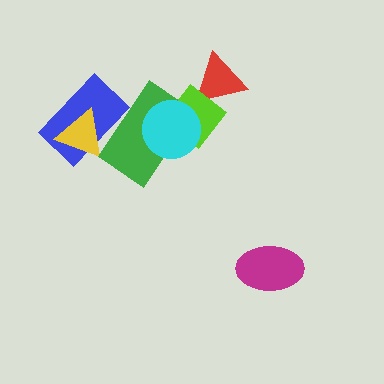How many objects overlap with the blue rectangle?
2 objects overlap with the blue rectangle.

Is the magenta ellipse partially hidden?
No, no other shape covers it.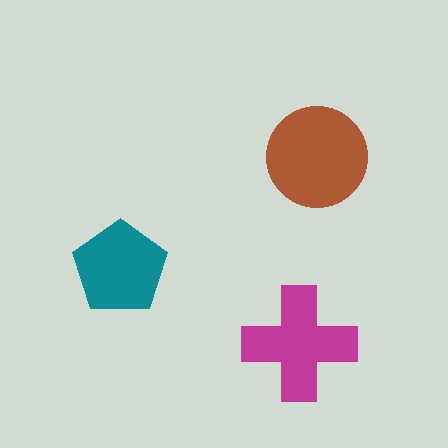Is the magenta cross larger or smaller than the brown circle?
Smaller.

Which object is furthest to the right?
The brown circle is rightmost.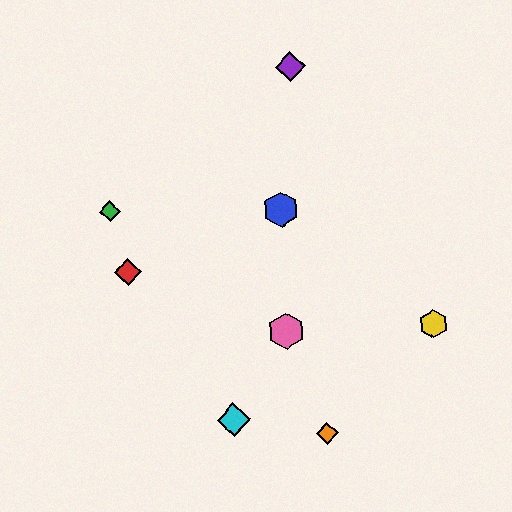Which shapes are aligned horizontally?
The yellow hexagon, the pink hexagon are aligned horizontally.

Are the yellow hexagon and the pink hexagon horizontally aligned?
Yes, both are at y≈324.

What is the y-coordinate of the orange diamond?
The orange diamond is at y≈433.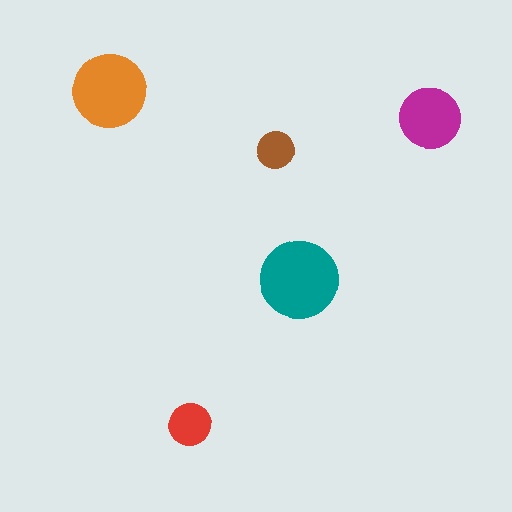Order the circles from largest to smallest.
the teal one, the orange one, the magenta one, the red one, the brown one.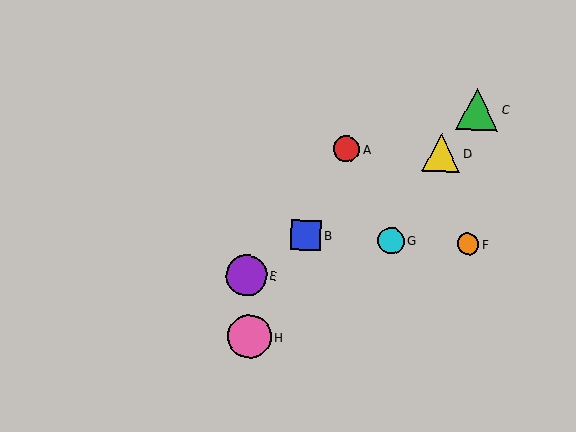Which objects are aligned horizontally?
Objects A, D are aligned horizontally.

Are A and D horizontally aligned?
Yes, both are at y≈149.